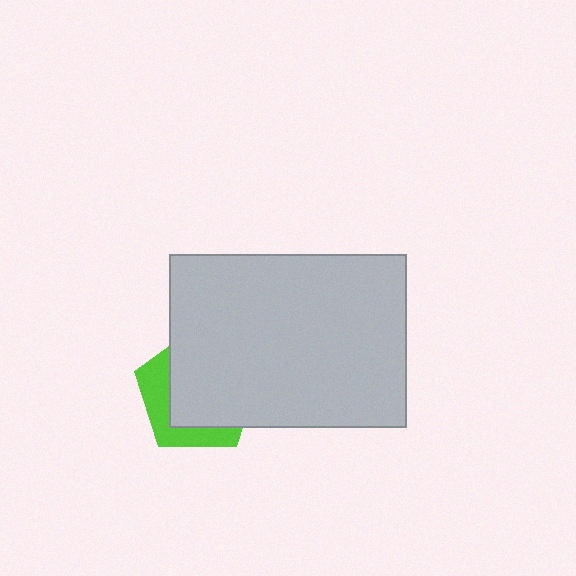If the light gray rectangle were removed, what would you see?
You would see the complete lime pentagon.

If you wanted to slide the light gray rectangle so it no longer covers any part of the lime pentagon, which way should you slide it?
Slide it toward the upper-right — that is the most direct way to separate the two shapes.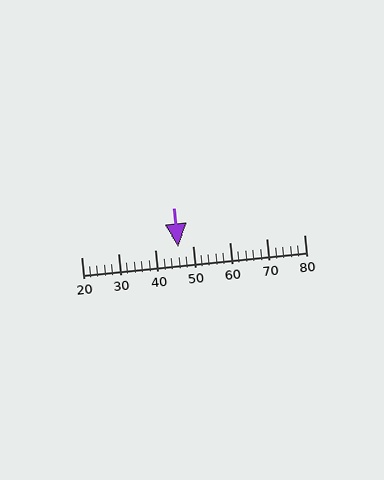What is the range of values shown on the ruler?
The ruler shows values from 20 to 80.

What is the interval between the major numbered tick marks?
The major tick marks are spaced 10 units apart.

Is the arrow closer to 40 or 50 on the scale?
The arrow is closer to 50.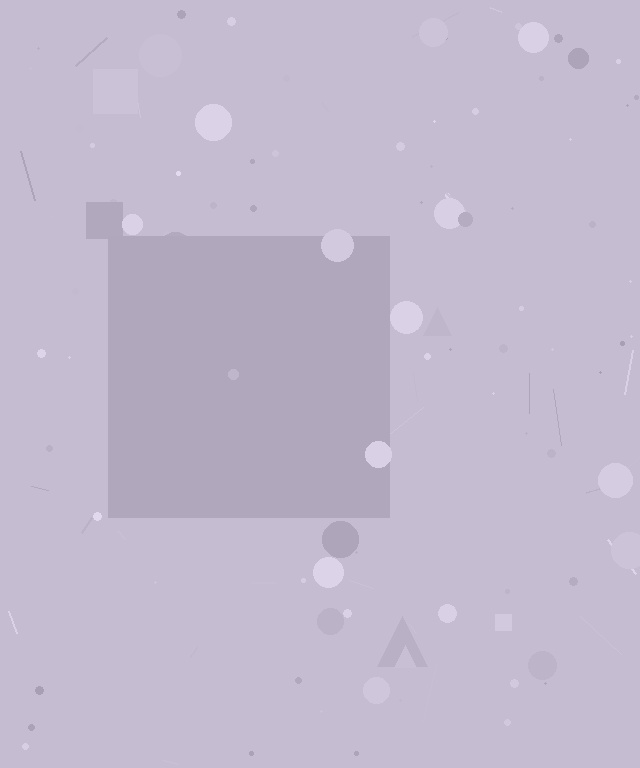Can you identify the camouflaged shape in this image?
The camouflaged shape is a square.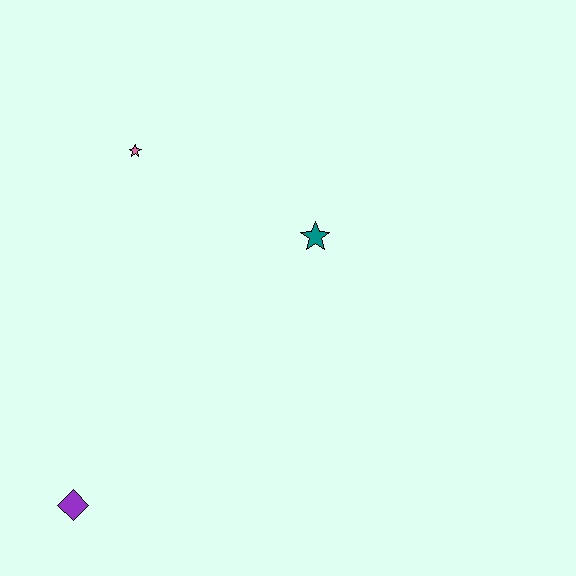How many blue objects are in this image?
There are no blue objects.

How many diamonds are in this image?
There is 1 diamond.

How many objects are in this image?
There are 3 objects.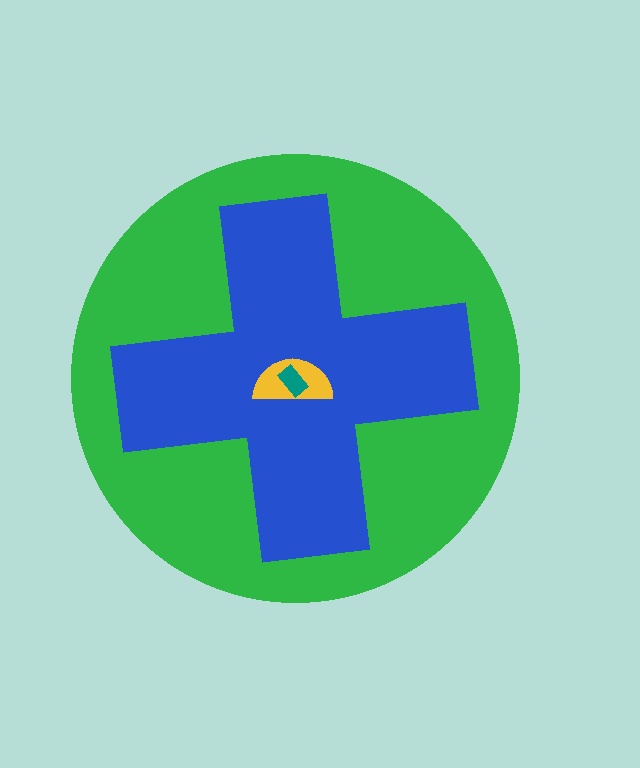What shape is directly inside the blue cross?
The yellow semicircle.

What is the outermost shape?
The green circle.